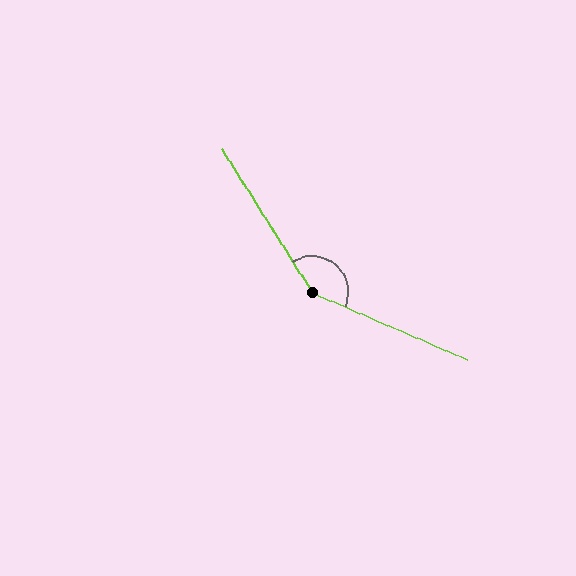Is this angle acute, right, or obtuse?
It is obtuse.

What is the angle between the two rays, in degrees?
Approximately 145 degrees.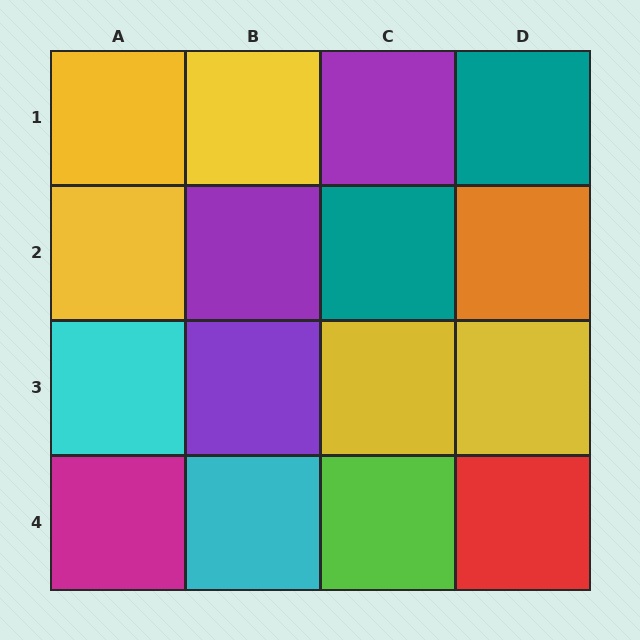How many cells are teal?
2 cells are teal.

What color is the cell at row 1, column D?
Teal.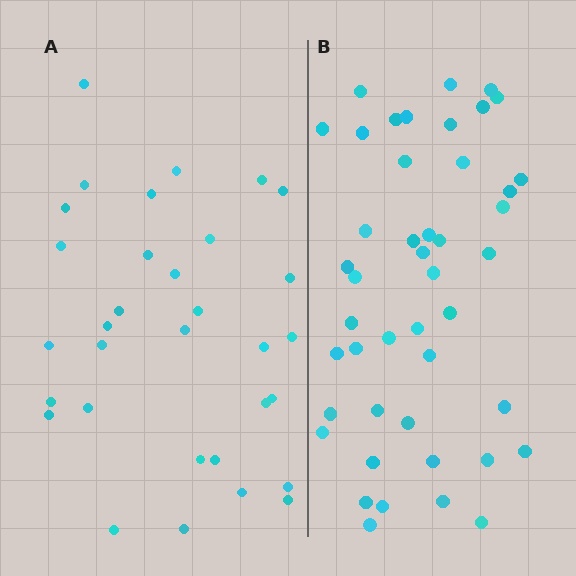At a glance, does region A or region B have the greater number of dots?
Region B (the right region) has more dots.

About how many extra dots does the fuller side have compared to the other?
Region B has approximately 15 more dots than region A.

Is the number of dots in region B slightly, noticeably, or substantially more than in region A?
Region B has noticeably more, but not dramatically so. The ratio is roughly 1.4 to 1.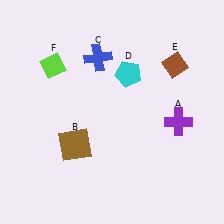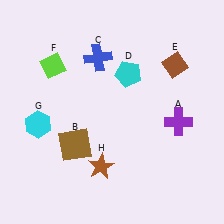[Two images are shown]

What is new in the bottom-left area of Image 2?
A cyan hexagon (G) was added in the bottom-left area of Image 2.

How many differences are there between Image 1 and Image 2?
There are 2 differences between the two images.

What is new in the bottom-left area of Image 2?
A brown star (H) was added in the bottom-left area of Image 2.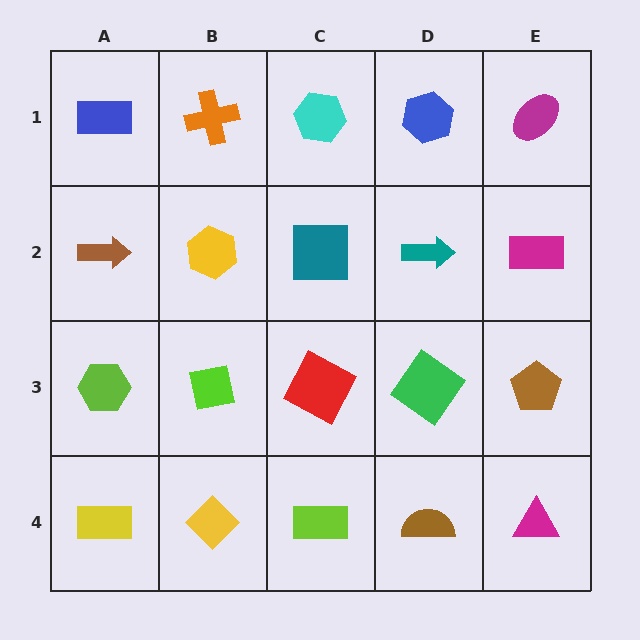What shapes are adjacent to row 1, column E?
A magenta rectangle (row 2, column E), a blue hexagon (row 1, column D).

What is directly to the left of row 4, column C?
A yellow diamond.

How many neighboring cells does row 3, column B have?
4.